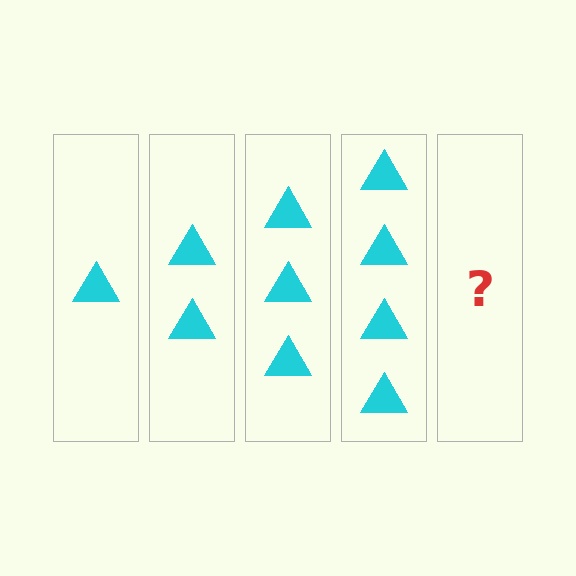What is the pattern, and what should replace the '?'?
The pattern is that each step adds one more triangle. The '?' should be 5 triangles.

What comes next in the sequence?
The next element should be 5 triangles.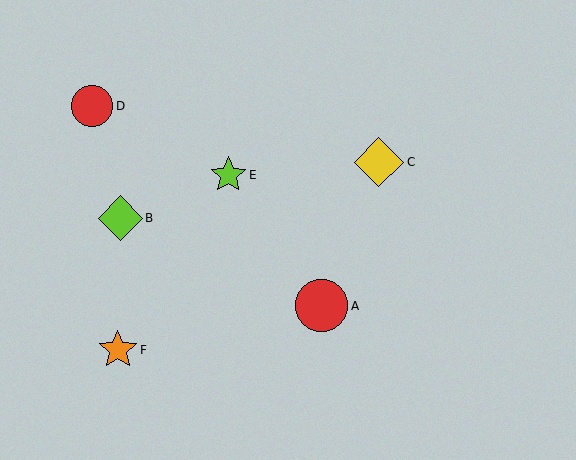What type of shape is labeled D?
Shape D is a red circle.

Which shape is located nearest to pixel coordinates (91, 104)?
The red circle (labeled D) at (92, 106) is nearest to that location.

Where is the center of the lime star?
The center of the lime star is at (228, 175).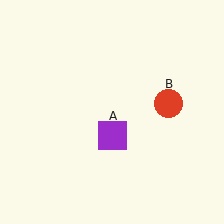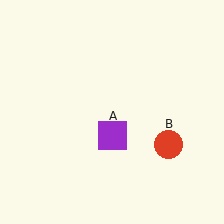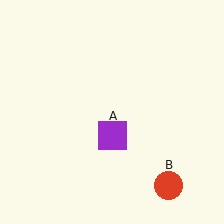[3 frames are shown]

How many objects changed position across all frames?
1 object changed position: red circle (object B).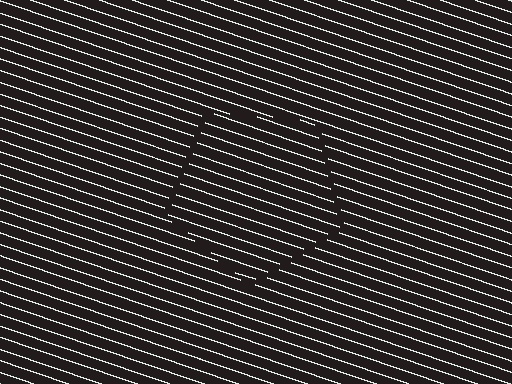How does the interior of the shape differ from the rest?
The interior of the shape contains the same grating, shifted by half a period — the contour is defined by the phase discontinuity where line-ends from the inner and outer gratings abut.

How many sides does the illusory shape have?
5 sides — the line-ends trace a pentagon.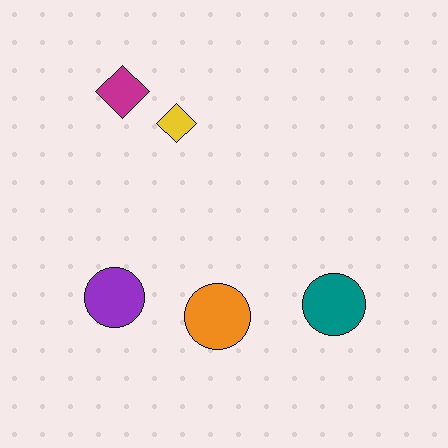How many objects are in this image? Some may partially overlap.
There are 5 objects.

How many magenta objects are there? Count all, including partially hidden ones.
There is 1 magenta object.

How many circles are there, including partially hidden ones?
There are 3 circles.